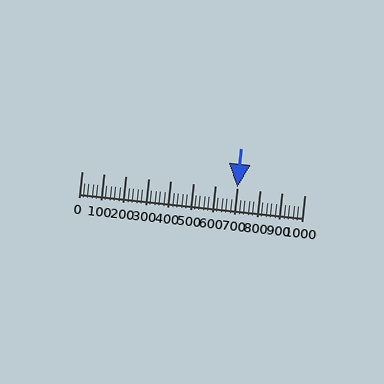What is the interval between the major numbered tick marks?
The major tick marks are spaced 100 units apart.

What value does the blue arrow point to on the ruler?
The blue arrow points to approximately 700.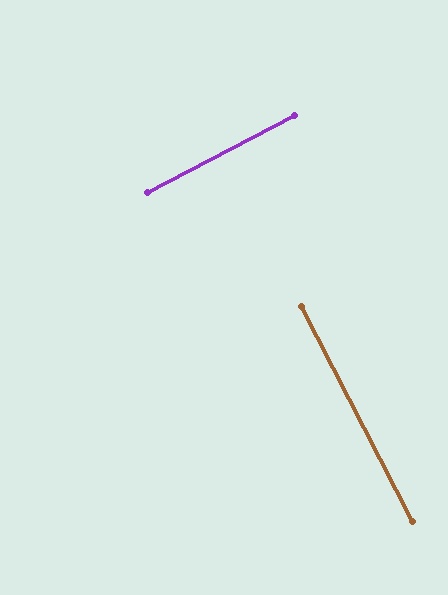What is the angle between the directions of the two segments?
Approximately 89 degrees.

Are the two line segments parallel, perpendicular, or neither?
Perpendicular — they meet at approximately 89°.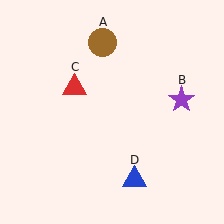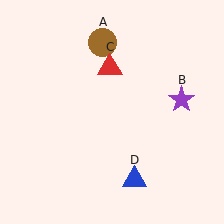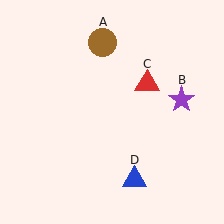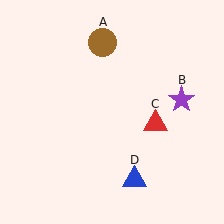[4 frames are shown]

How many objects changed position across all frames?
1 object changed position: red triangle (object C).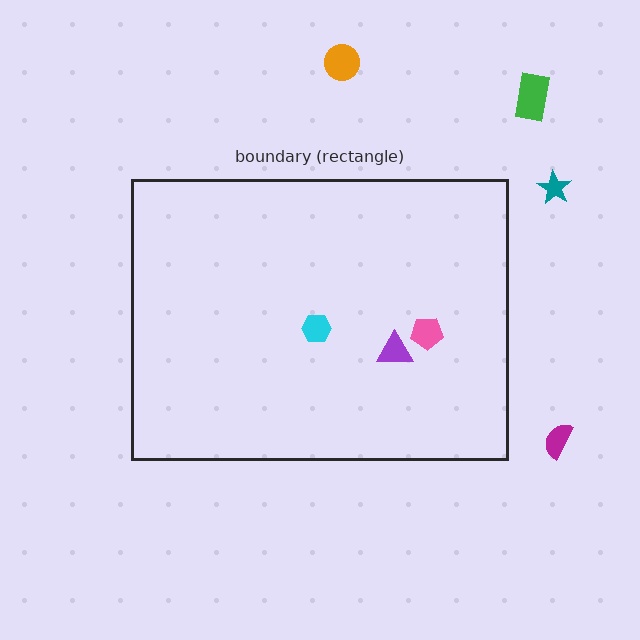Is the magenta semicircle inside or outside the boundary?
Outside.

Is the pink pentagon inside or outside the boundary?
Inside.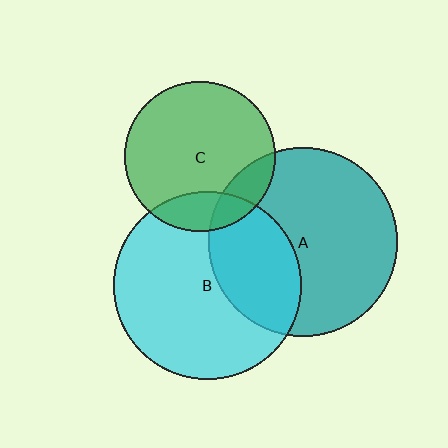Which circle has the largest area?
Circle A (teal).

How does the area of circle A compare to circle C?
Approximately 1.6 times.